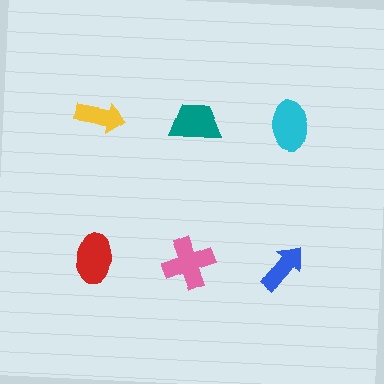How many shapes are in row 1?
3 shapes.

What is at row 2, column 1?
A red ellipse.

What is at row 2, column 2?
A pink cross.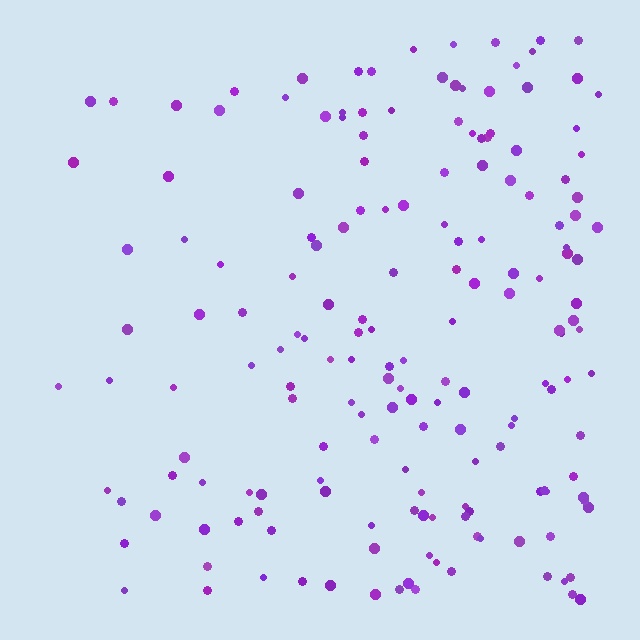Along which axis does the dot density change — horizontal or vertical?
Horizontal.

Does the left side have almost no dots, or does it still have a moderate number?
Still a moderate number, just noticeably fewer than the right.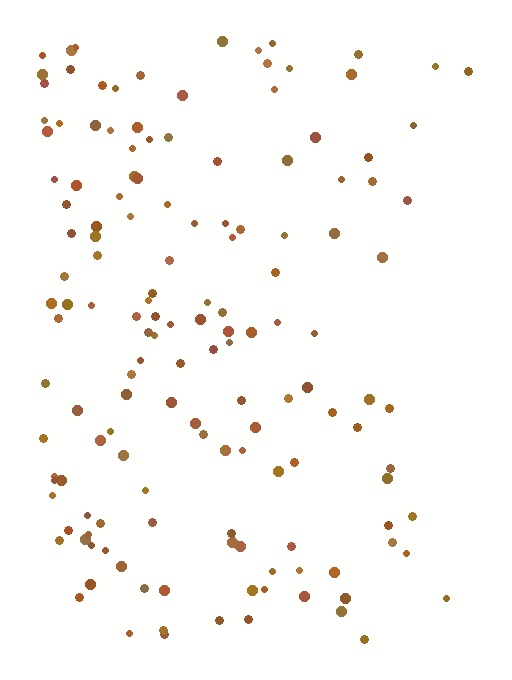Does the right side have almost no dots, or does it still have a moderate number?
Still a moderate number, just noticeably fewer than the left.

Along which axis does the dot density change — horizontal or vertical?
Horizontal.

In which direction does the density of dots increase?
From right to left, with the left side densest.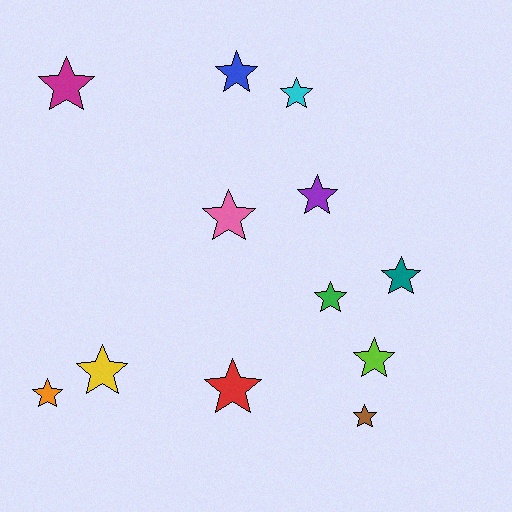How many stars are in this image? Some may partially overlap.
There are 12 stars.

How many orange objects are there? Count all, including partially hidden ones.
There is 1 orange object.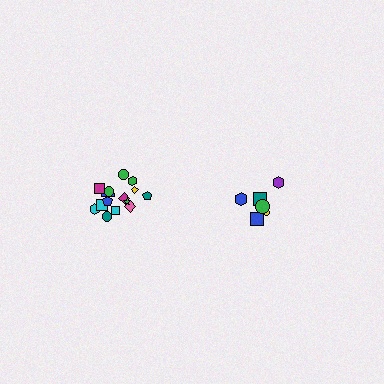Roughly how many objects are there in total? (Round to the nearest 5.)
Roughly 20 objects in total.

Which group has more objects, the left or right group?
The left group.